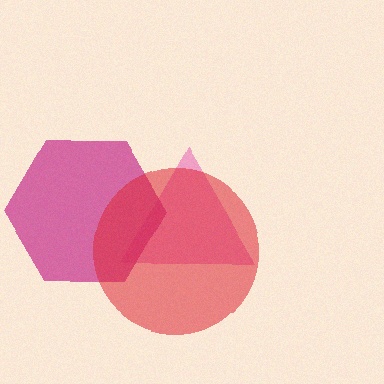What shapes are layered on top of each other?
The layered shapes are: a pink triangle, a magenta hexagon, a red circle.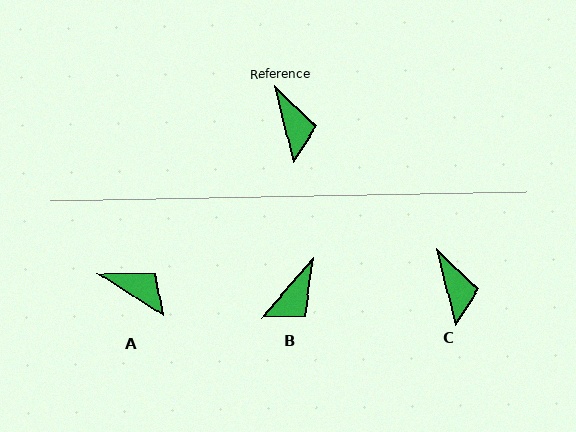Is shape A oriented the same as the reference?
No, it is off by about 43 degrees.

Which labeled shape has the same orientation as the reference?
C.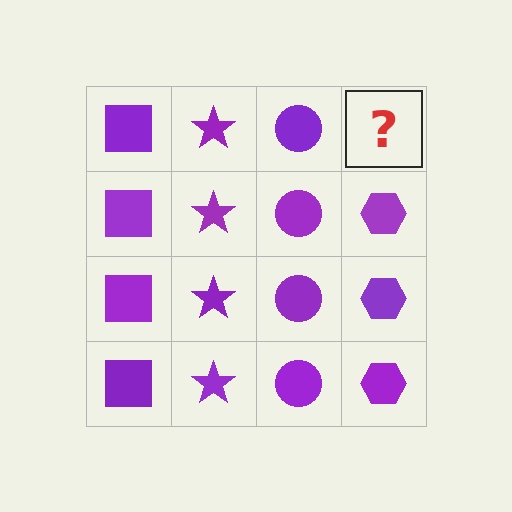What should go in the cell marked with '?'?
The missing cell should contain a purple hexagon.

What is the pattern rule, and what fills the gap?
The rule is that each column has a consistent shape. The gap should be filled with a purple hexagon.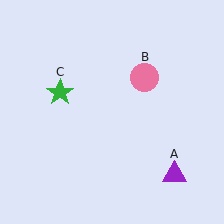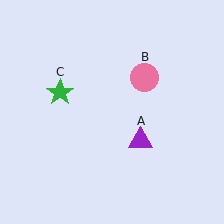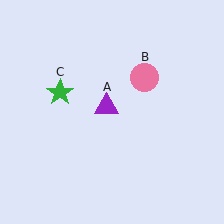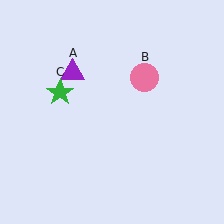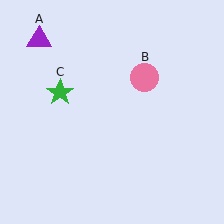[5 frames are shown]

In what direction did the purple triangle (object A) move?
The purple triangle (object A) moved up and to the left.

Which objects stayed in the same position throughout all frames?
Pink circle (object B) and green star (object C) remained stationary.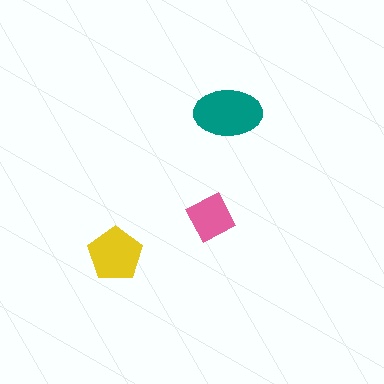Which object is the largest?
The teal ellipse.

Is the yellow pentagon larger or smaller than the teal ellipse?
Smaller.